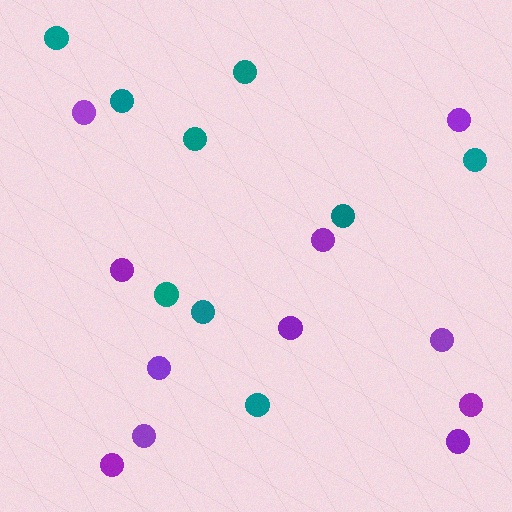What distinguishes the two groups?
There are 2 groups: one group of purple circles (11) and one group of teal circles (9).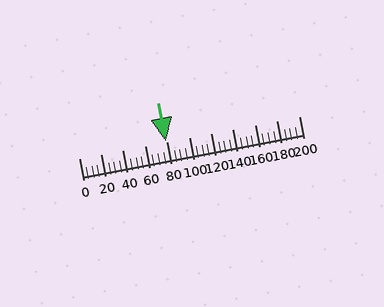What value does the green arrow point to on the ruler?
The green arrow points to approximately 79.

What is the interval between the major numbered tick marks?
The major tick marks are spaced 20 units apart.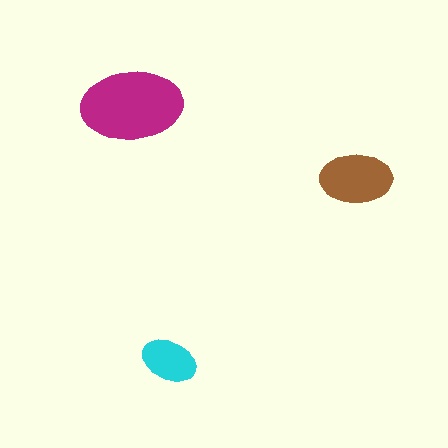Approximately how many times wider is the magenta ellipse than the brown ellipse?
About 1.5 times wider.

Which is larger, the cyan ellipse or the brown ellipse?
The brown one.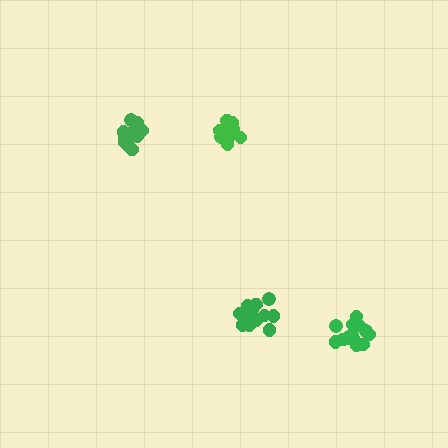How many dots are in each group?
Group 1: 13 dots, Group 2: 12 dots, Group 3: 14 dots, Group 4: 11 dots (50 total).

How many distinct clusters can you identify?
There are 4 distinct clusters.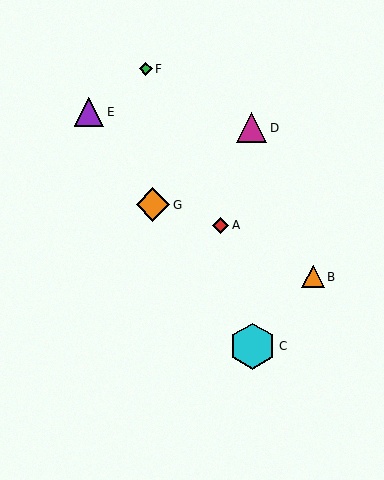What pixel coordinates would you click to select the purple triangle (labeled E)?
Click at (89, 112) to select the purple triangle E.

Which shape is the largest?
The cyan hexagon (labeled C) is the largest.